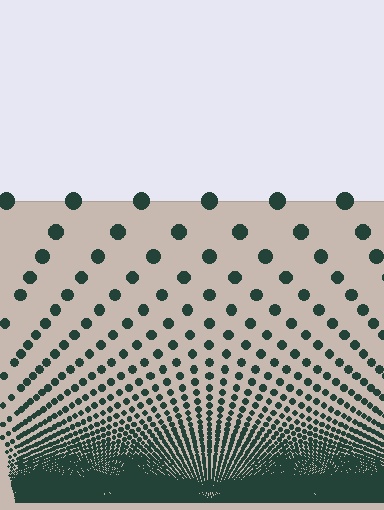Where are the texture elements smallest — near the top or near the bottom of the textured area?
Near the bottom.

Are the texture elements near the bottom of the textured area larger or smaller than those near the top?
Smaller. The gradient is inverted — elements near the bottom are smaller and denser.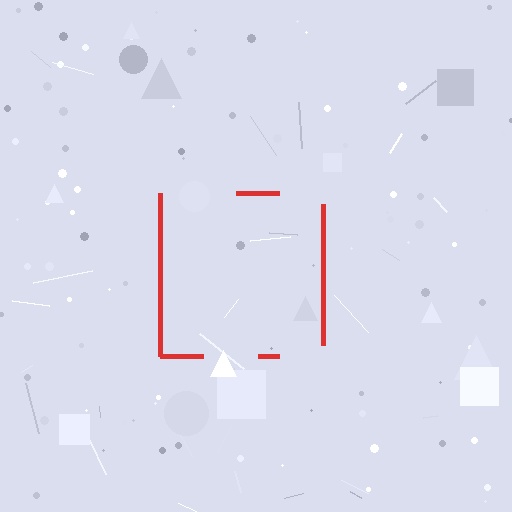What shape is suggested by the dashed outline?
The dashed outline suggests a square.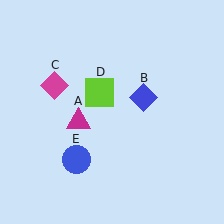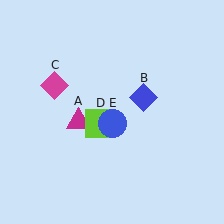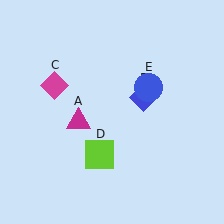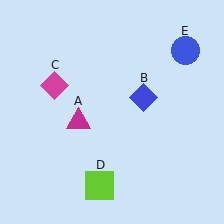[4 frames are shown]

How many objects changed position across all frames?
2 objects changed position: lime square (object D), blue circle (object E).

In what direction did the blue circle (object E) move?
The blue circle (object E) moved up and to the right.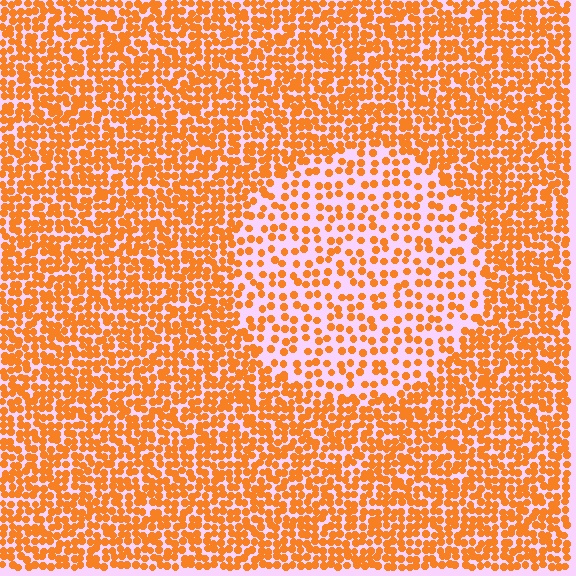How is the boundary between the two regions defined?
The boundary is defined by a change in element density (approximately 2.0x ratio). All elements are the same color, size, and shape.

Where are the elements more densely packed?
The elements are more densely packed outside the circle boundary.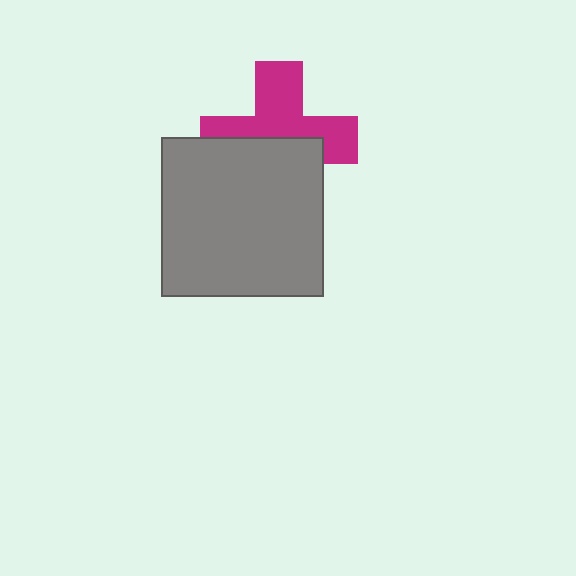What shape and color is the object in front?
The object in front is a gray rectangle.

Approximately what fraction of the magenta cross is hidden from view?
Roughly 46% of the magenta cross is hidden behind the gray rectangle.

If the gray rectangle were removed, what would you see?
You would see the complete magenta cross.